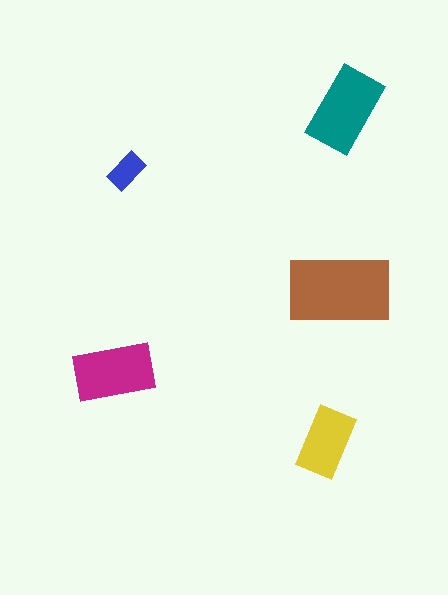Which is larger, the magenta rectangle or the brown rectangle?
The brown one.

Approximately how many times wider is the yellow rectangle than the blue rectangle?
About 2 times wider.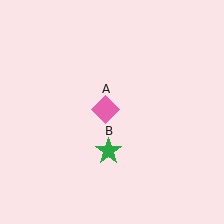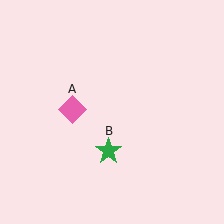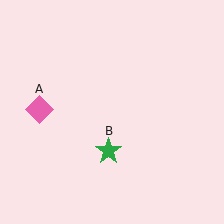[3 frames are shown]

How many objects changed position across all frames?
1 object changed position: pink diamond (object A).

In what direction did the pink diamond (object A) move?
The pink diamond (object A) moved left.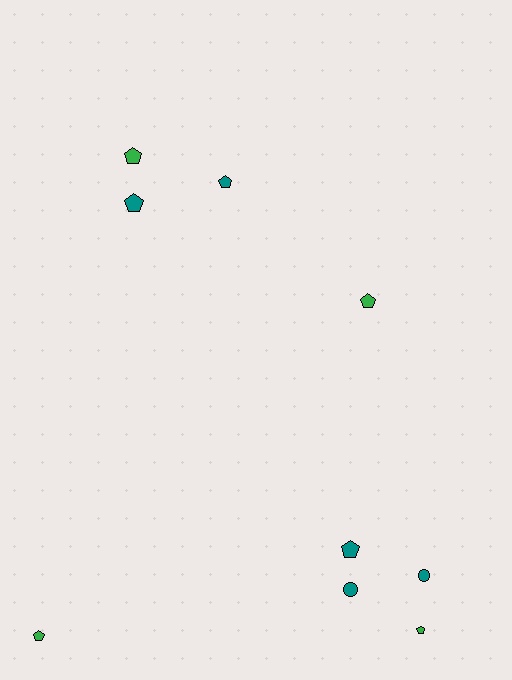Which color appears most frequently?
Teal, with 5 objects.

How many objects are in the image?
There are 9 objects.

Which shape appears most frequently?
Pentagon, with 7 objects.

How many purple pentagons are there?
There are no purple pentagons.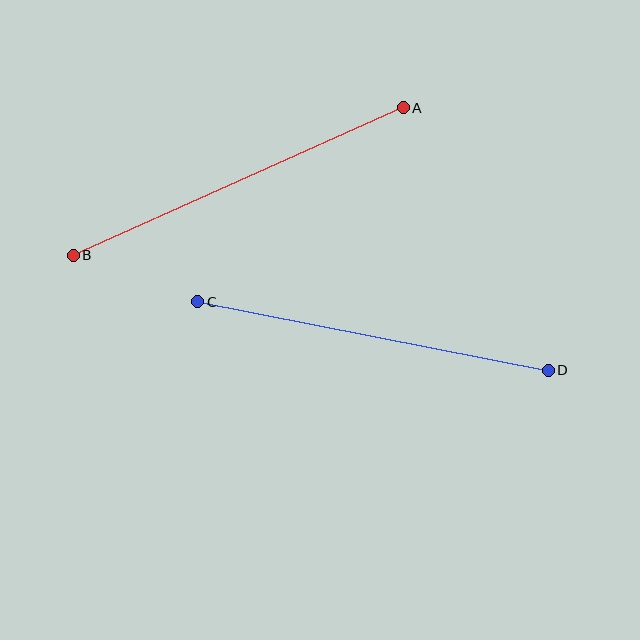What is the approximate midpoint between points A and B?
The midpoint is at approximately (238, 181) pixels.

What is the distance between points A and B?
The distance is approximately 361 pixels.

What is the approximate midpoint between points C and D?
The midpoint is at approximately (373, 336) pixels.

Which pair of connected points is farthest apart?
Points A and B are farthest apart.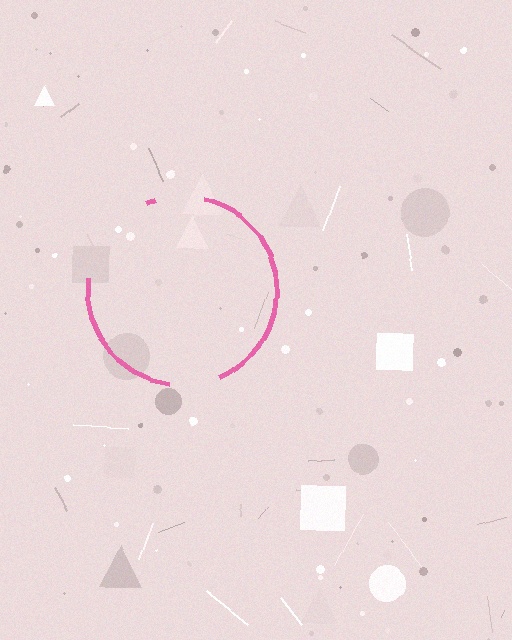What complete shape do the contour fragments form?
The contour fragments form a circle.